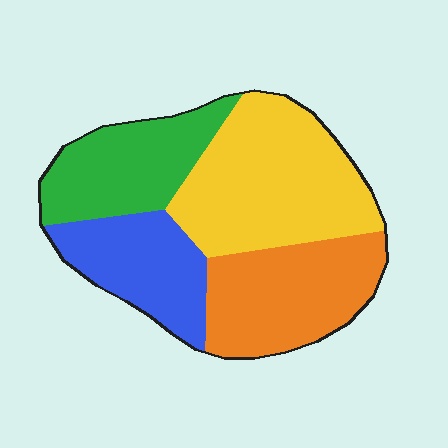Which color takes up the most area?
Yellow, at roughly 35%.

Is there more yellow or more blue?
Yellow.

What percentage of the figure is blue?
Blue takes up about one fifth (1/5) of the figure.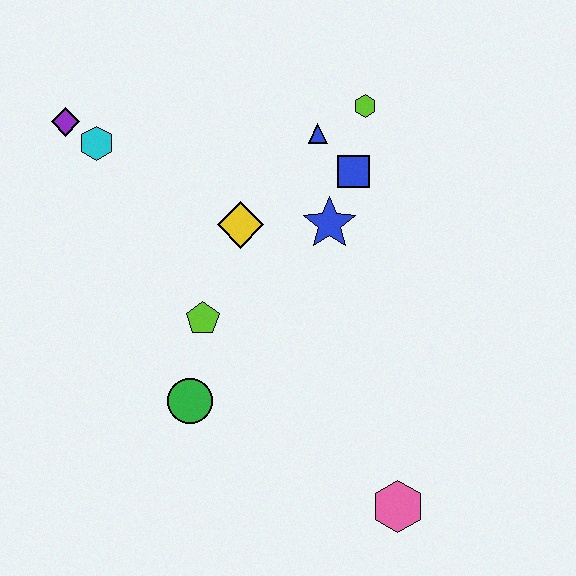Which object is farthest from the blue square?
The pink hexagon is farthest from the blue square.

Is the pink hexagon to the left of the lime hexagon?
No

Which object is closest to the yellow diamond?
The blue star is closest to the yellow diamond.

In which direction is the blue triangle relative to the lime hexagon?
The blue triangle is to the left of the lime hexagon.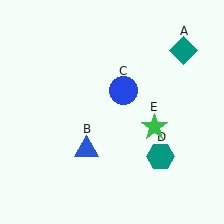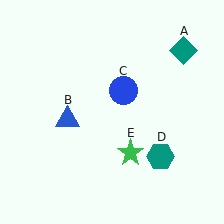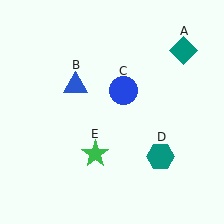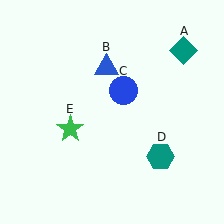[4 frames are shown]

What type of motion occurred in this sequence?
The blue triangle (object B), green star (object E) rotated clockwise around the center of the scene.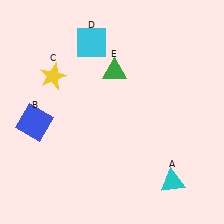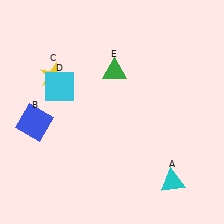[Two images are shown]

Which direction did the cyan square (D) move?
The cyan square (D) moved down.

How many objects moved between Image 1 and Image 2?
1 object moved between the two images.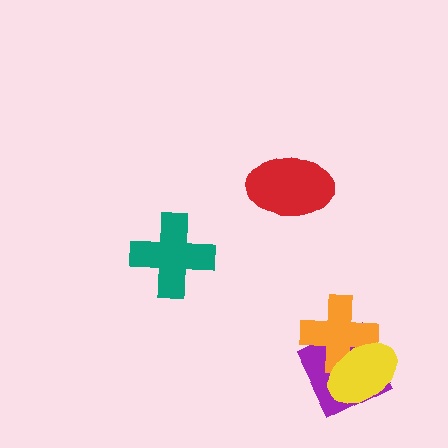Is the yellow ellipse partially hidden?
No, no other shape covers it.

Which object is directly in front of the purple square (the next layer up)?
The orange cross is directly in front of the purple square.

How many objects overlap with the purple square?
2 objects overlap with the purple square.